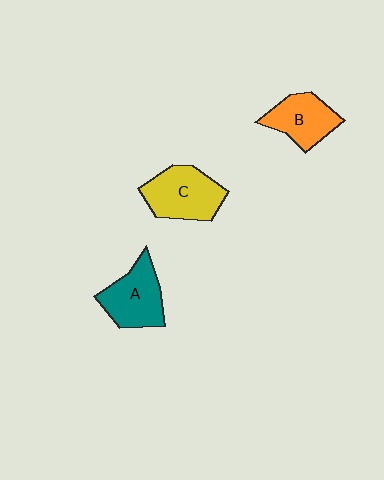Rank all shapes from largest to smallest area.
From largest to smallest: C (yellow), A (teal), B (orange).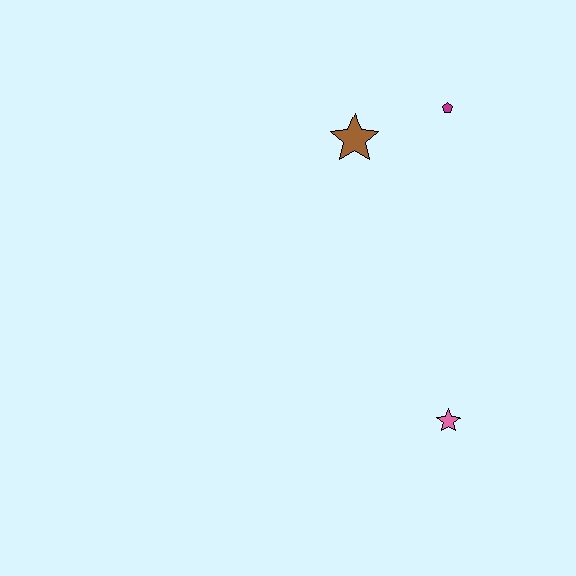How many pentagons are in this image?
There is 1 pentagon.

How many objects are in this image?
There are 3 objects.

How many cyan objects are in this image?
There are no cyan objects.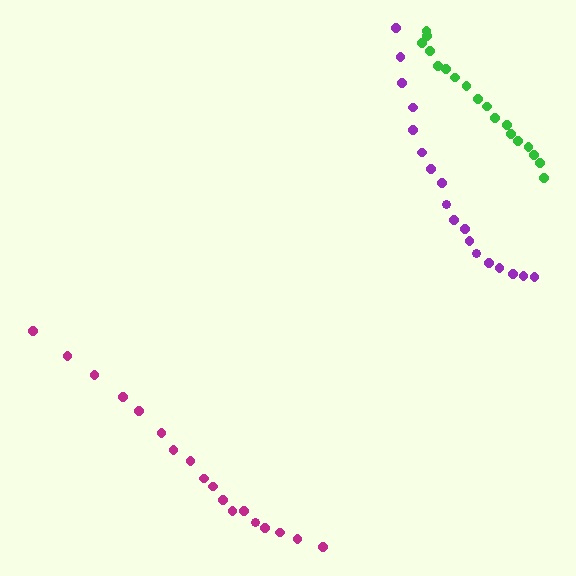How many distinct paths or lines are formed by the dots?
There are 3 distinct paths.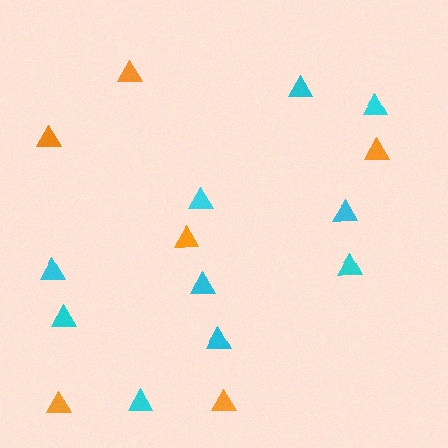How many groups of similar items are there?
There are 2 groups: one group of cyan triangles (10) and one group of orange triangles (6).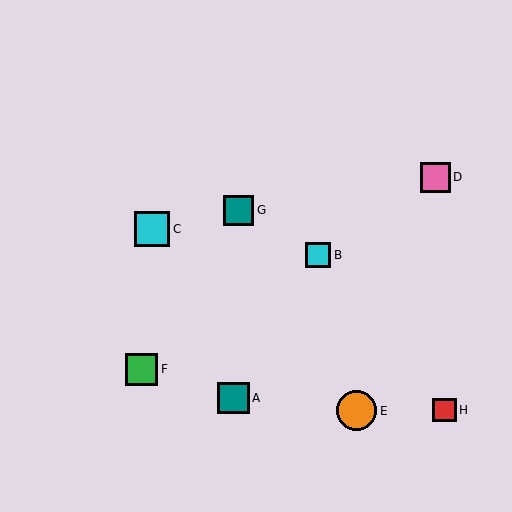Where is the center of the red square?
The center of the red square is at (445, 410).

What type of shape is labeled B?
Shape B is a cyan square.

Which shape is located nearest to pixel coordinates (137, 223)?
The cyan square (labeled C) at (152, 229) is nearest to that location.